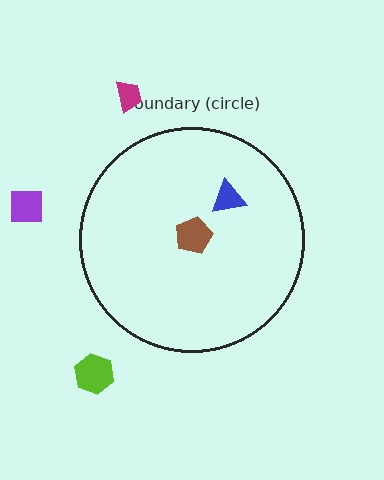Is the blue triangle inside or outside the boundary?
Inside.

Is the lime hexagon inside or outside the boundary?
Outside.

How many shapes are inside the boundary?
2 inside, 3 outside.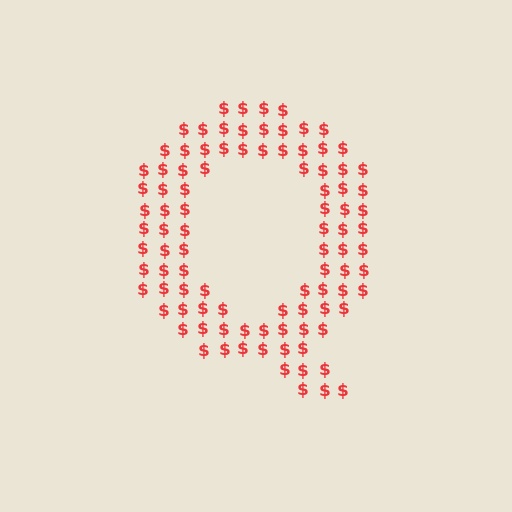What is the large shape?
The large shape is the letter Q.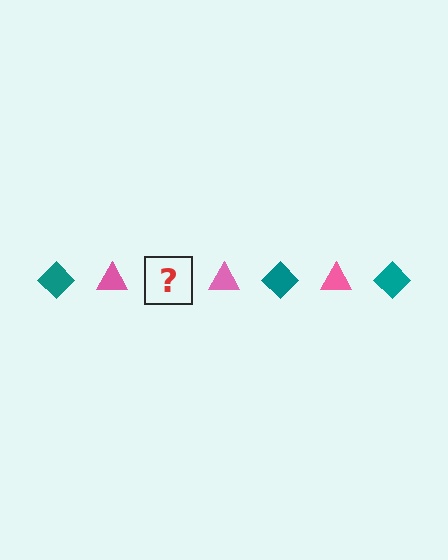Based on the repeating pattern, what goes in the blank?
The blank should be a teal diamond.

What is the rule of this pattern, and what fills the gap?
The rule is that the pattern alternates between teal diamond and pink triangle. The gap should be filled with a teal diamond.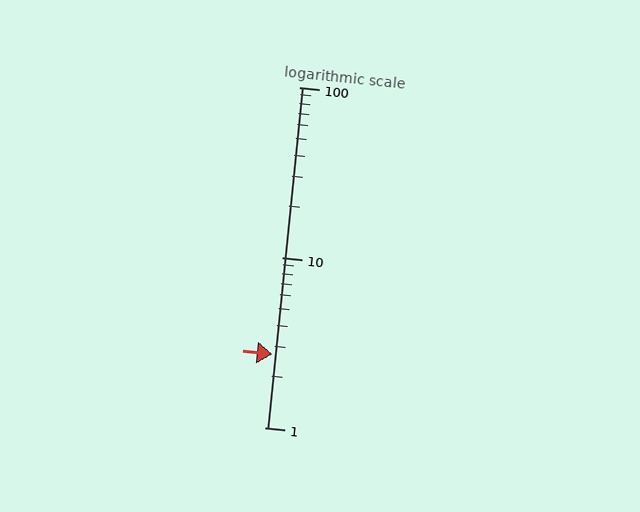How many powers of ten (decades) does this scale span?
The scale spans 2 decades, from 1 to 100.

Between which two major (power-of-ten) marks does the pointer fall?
The pointer is between 1 and 10.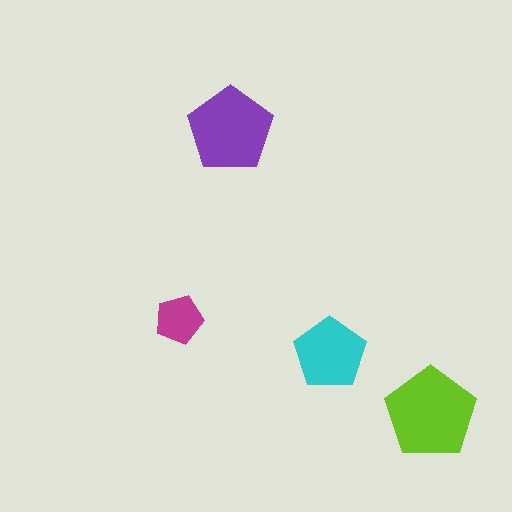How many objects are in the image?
There are 4 objects in the image.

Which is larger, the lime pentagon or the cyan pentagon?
The lime one.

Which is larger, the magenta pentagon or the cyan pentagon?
The cyan one.